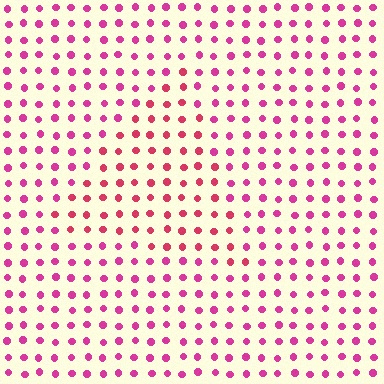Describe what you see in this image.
The image is filled with small magenta elements in a uniform arrangement. A triangle-shaped region is visible where the elements are tinted to a slightly different hue, forming a subtle color boundary.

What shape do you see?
I see a triangle.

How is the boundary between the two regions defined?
The boundary is defined purely by a slight shift in hue (about 22 degrees). Spacing, size, and orientation are identical on both sides.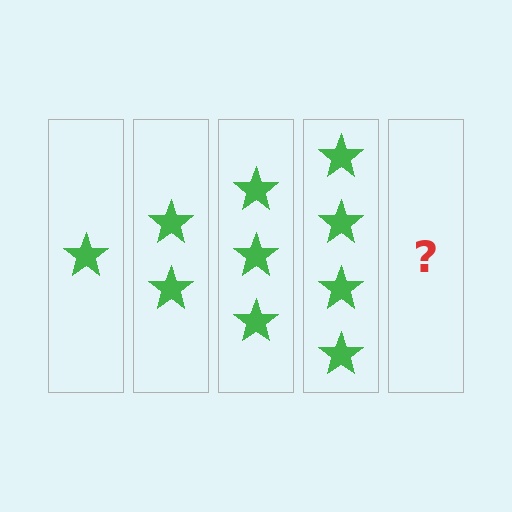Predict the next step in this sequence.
The next step is 5 stars.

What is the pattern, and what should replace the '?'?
The pattern is that each step adds one more star. The '?' should be 5 stars.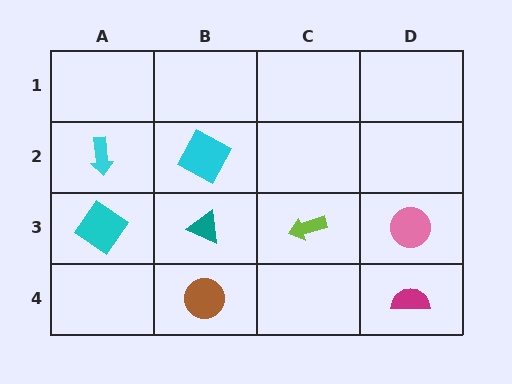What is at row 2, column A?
A cyan arrow.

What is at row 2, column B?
A cyan square.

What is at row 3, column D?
A pink circle.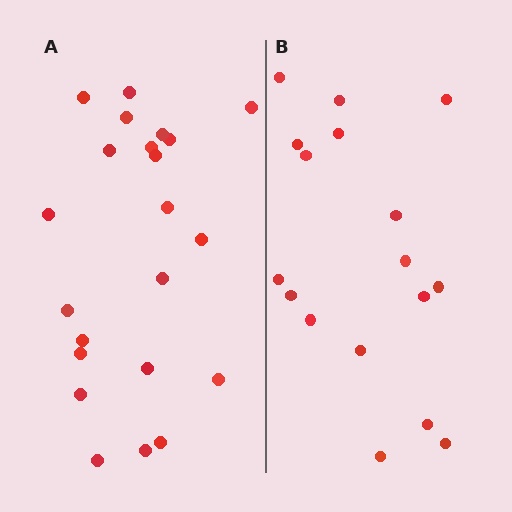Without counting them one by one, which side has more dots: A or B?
Region A (the left region) has more dots.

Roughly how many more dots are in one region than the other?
Region A has about 5 more dots than region B.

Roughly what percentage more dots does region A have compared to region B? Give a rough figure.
About 30% more.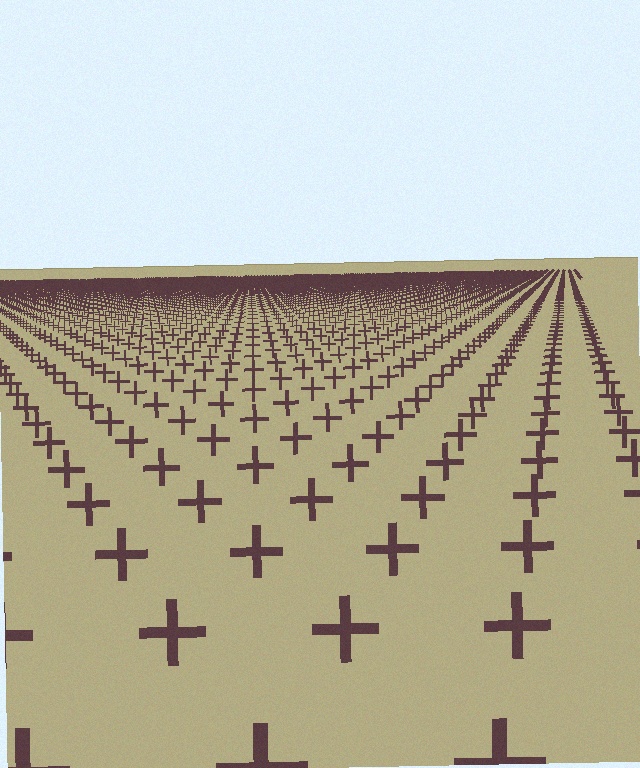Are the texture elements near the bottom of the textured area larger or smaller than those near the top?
Larger. Near the bottom, elements are closer to the viewer and appear at a bigger on-screen size.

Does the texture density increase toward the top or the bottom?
Density increases toward the top.